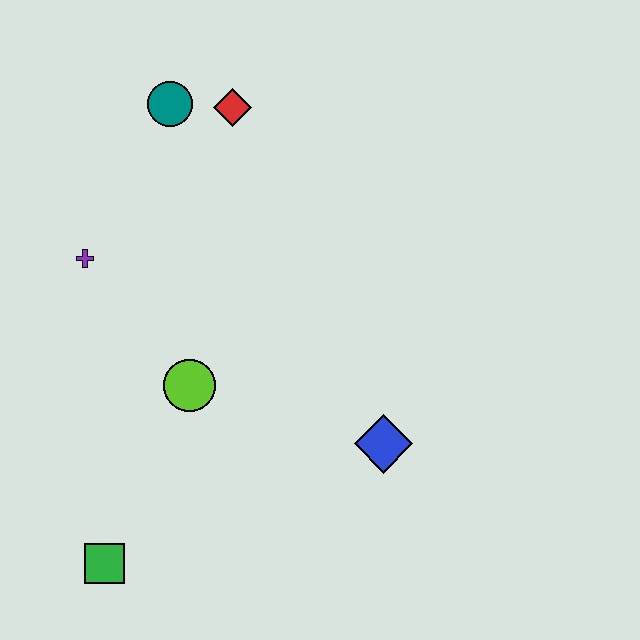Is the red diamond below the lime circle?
No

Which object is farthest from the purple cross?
The blue diamond is farthest from the purple cross.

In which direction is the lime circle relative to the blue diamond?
The lime circle is to the left of the blue diamond.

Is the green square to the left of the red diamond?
Yes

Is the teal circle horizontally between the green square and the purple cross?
No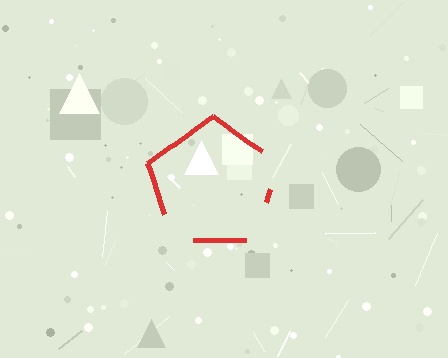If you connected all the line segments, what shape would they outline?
They would outline a pentagon.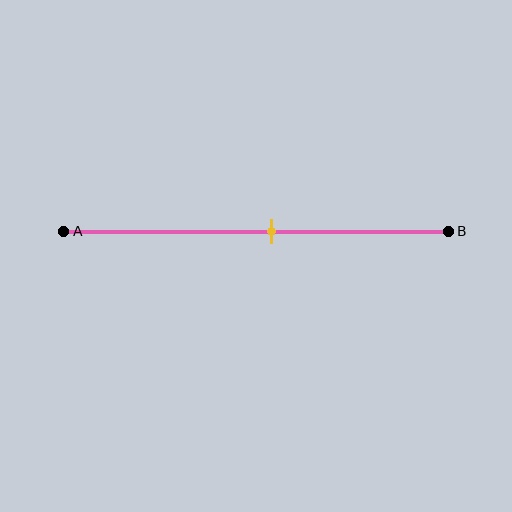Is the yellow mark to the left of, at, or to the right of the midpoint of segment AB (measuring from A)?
The yellow mark is to the right of the midpoint of segment AB.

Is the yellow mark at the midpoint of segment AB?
No, the mark is at about 55% from A, not at the 50% midpoint.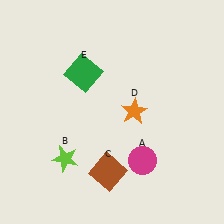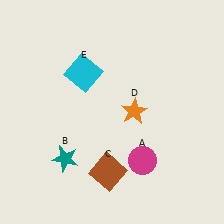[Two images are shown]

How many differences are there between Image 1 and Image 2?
There are 2 differences between the two images.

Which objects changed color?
B changed from lime to teal. E changed from green to cyan.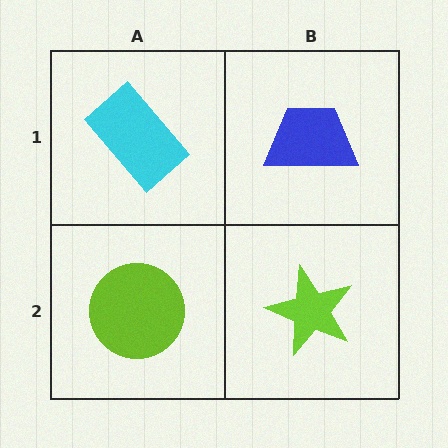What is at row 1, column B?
A blue trapezoid.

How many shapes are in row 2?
2 shapes.